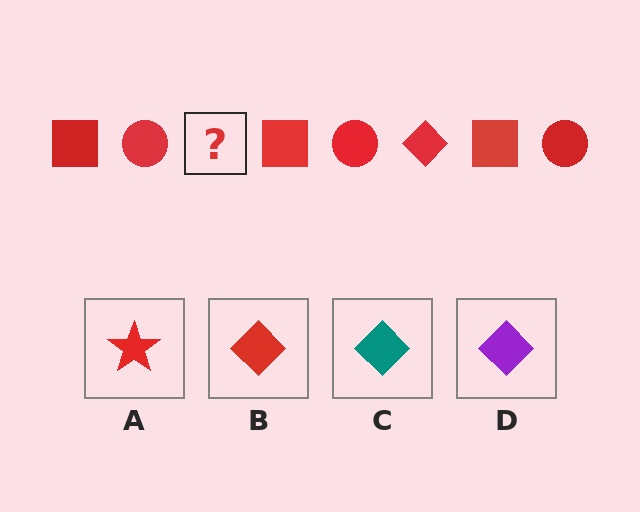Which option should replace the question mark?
Option B.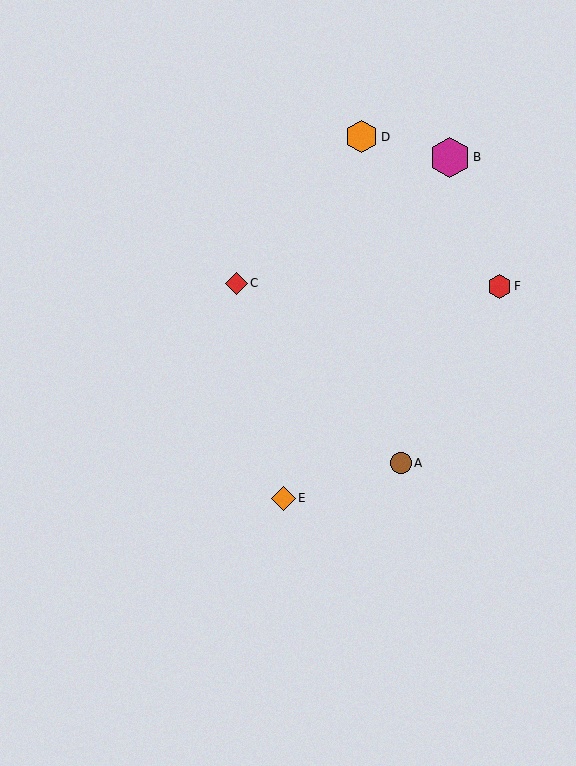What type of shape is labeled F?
Shape F is a red hexagon.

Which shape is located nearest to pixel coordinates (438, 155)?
The magenta hexagon (labeled B) at (450, 157) is nearest to that location.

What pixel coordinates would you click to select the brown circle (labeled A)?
Click at (401, 463) to select the brown circle A.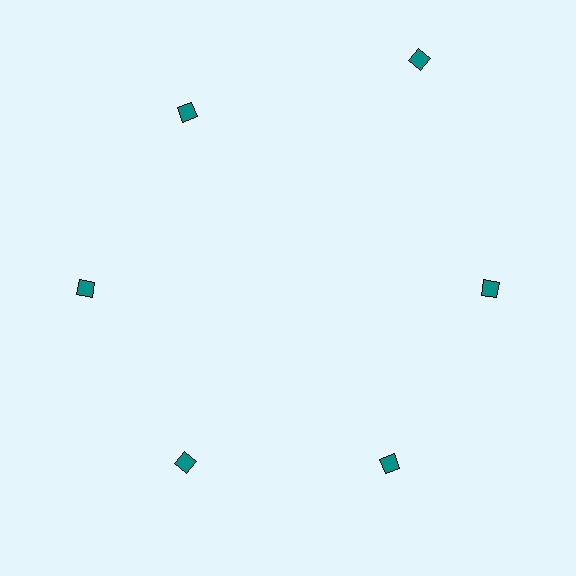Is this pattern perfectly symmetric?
No. The 6 teal diamonds are arranged in a ring, but one element near the 1 o'clock position is pushed outward from the center, breaking the 6-fold rotational symmetry.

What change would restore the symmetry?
The symmetry would be restored by moving it inward, back onto the ring so that all 6 diamonds sit at equal angles and equal distance from the center.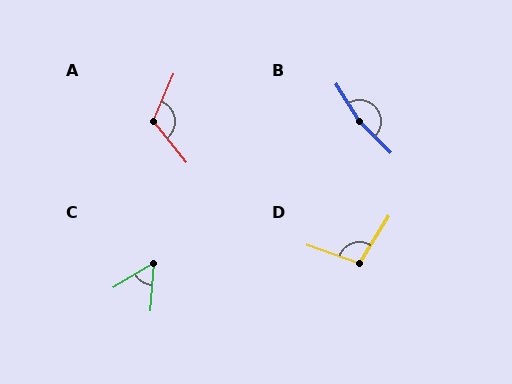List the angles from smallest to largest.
C (54°), D (102°), A (118°), B (167°).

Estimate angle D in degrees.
Approximately 102 degrees.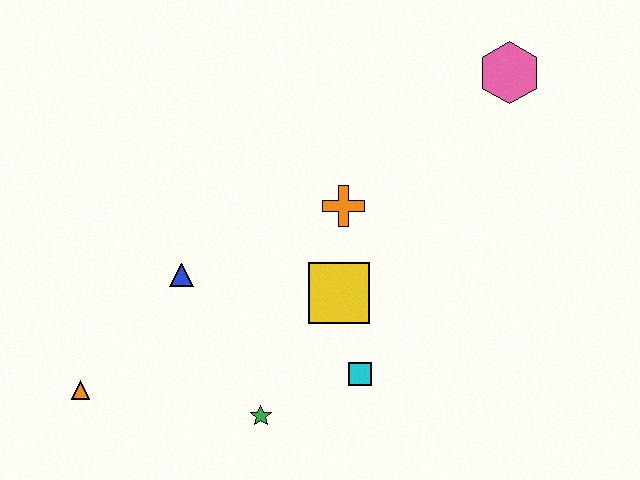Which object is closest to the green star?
The cyan square is closest to the green star.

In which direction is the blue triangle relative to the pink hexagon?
The blue triangle is to the left of the pink hexagon.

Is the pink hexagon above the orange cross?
Yes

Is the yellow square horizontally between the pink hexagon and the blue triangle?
Yes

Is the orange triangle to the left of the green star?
Yes